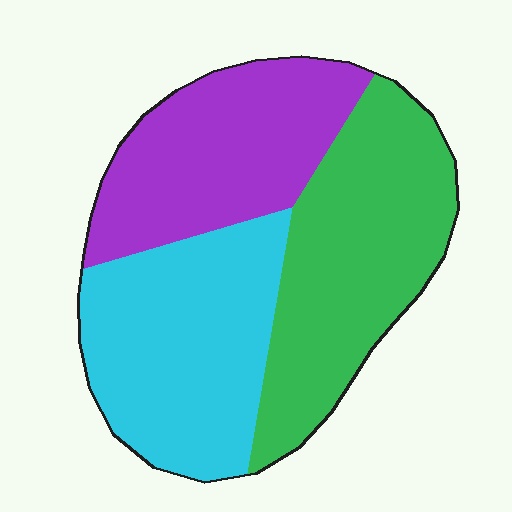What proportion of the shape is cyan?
Cyan takes up about one third (1/3) of the shape.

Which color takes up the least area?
Purple, at roughly 30%.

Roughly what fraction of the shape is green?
Green covers roughly 35% of the shape.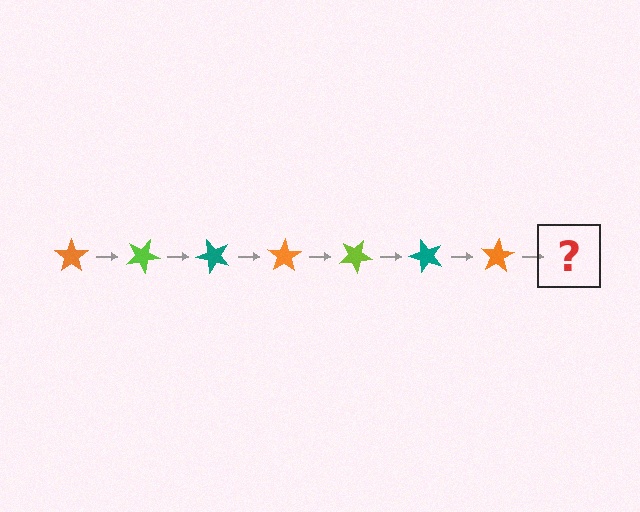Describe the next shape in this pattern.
It should be a lime star, rotated 175 degrees from the start.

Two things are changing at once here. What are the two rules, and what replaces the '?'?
The two rules are that it rotates 25 degrees each step and the color cycles through orange, lime, and teal. The '?' should be a lime star, rotated 175 degrees from the start.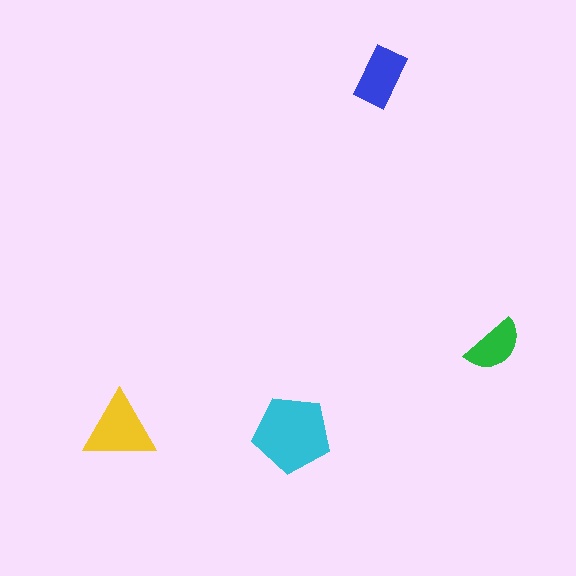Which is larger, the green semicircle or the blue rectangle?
The blue rectangle.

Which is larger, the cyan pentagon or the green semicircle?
The cyan pentagon.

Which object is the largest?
The cyan pentagon.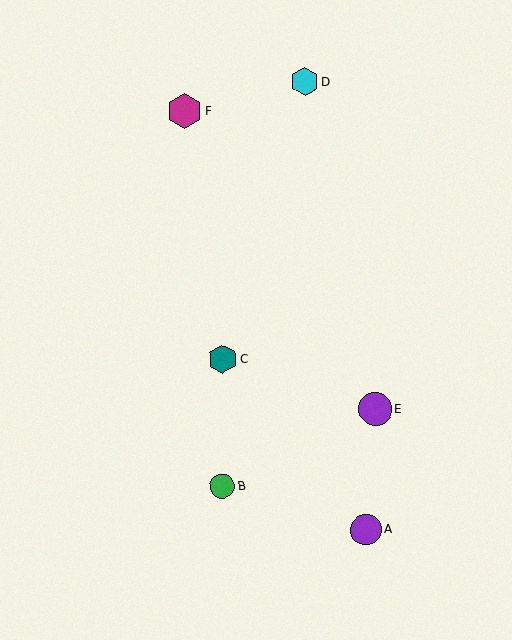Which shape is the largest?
The magenta hexagon (labeled F) is the largest.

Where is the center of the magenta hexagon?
The center of the magenta hexagon is at (184, 111).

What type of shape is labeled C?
Shape C is a teal hexagon.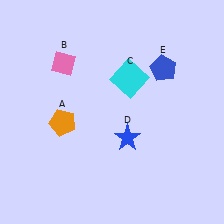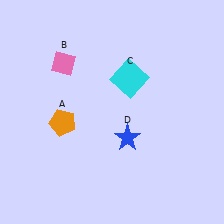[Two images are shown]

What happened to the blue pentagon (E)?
The blue pentagon (E) was removed in Image 2. It was in the top-right area of Image 1.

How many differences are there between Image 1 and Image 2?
There is 1 difference between the two images.